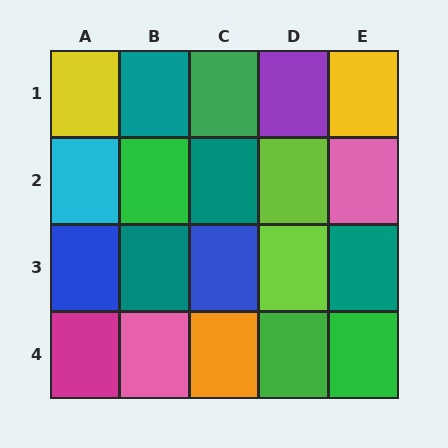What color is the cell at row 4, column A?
Magenta.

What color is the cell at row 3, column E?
Teal.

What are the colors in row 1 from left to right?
Yellow, teal, green, purple, yellow.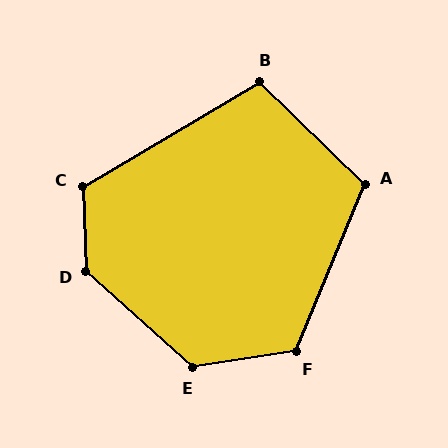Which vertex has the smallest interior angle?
B, at approximately 105 degrees.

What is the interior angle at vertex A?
Approximately 112 degrees (obtuse).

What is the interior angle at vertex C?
Approximately 118 degrees (obtuse).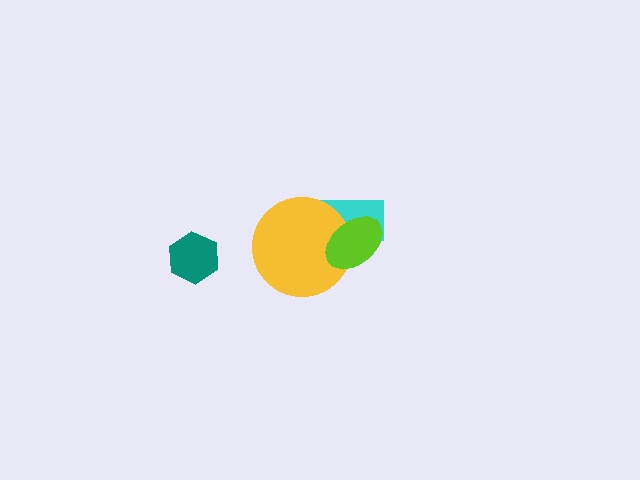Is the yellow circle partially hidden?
Yes, it is partially covered by another shape.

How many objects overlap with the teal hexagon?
0 objects overlap with the teal hexagon.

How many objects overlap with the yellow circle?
2 objects overlap with the yellow circle.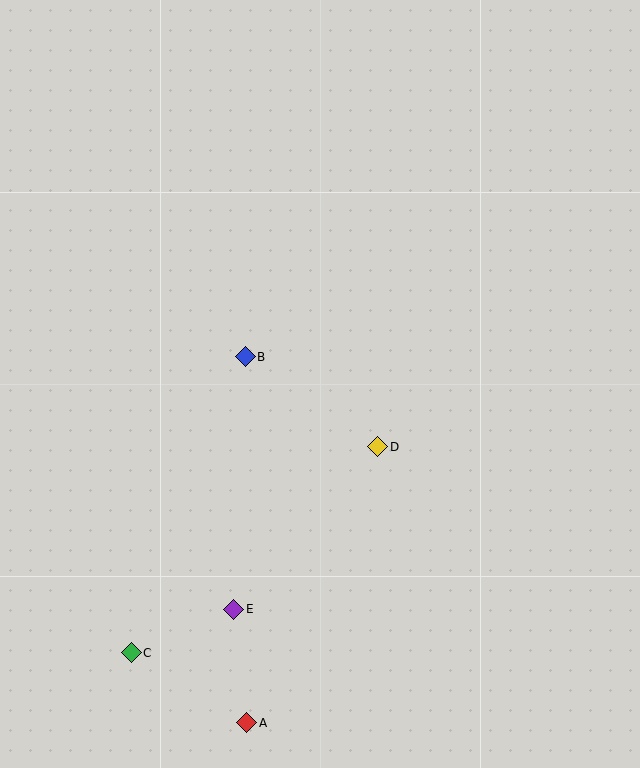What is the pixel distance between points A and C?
The distance between A and C is 135 pixels.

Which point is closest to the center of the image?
Point B at (245, 357) is closest to the center.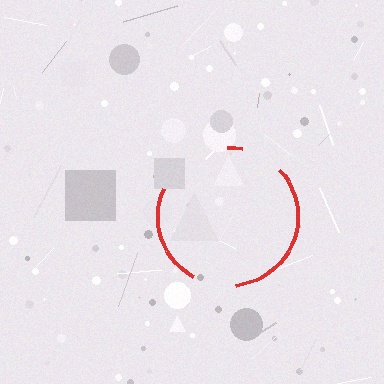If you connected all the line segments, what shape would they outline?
They would outline a circle.